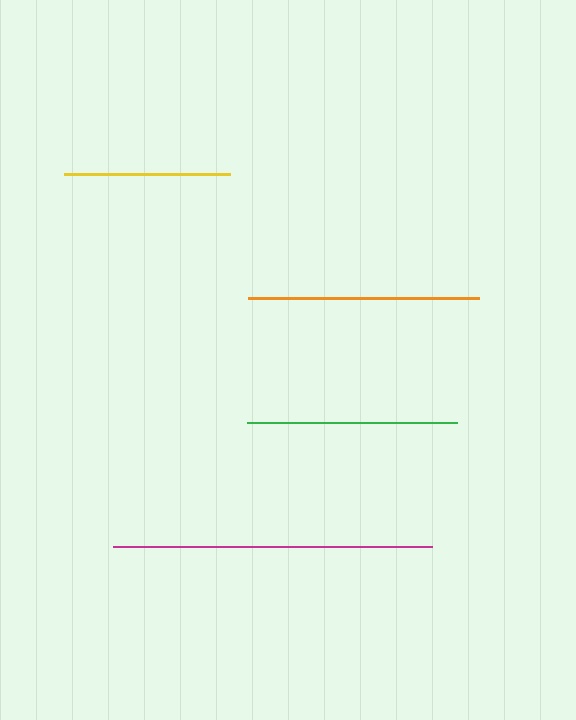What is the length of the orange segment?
The orange segment is approximately 231 pixels long.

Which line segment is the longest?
The magenta line is the longest at approximately 319 pixels.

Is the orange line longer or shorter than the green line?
The orange line is longer than the green line.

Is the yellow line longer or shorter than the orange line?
The orange line is longer than the yellow line.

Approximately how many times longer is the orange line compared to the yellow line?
The orange line is approximately 1.4 times the length of the yellow line.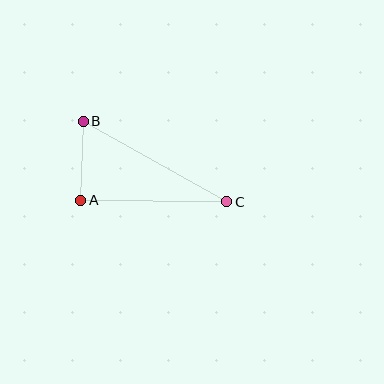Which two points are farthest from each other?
Points B and C are farthest from each other.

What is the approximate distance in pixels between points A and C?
The distance between A and C is approximately 146 pixels.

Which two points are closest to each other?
Points A and B are closest to each other.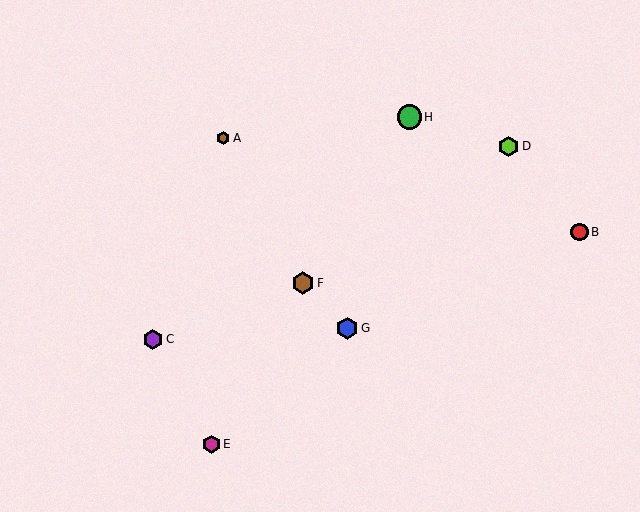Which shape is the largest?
The green circle (labeled H) is the largest.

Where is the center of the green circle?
The center of the green circle is at (409, 117).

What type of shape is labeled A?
Shape A is a brown hexagon.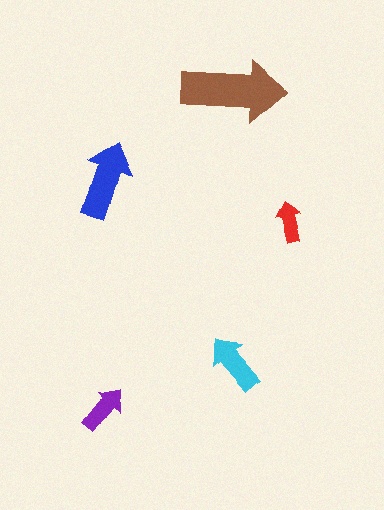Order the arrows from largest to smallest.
the brown one, the blue one, the cyan one, the purple one, the red one.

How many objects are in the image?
There are 5 objects in the image.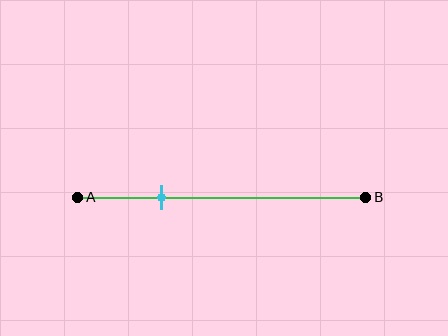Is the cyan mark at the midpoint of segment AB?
No, the mark is at about 30% from A, not at the 50% midpoint.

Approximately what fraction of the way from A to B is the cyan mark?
The cyan mark is approximately 30% of the way from A to B.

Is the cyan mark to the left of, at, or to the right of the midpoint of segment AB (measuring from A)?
The cyan mark is to the left of the midpoint of segment AB.